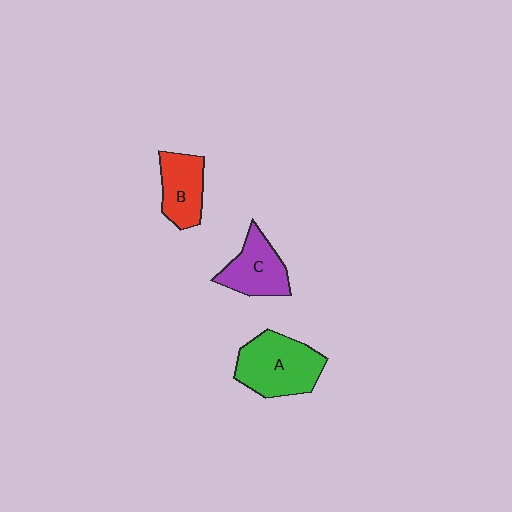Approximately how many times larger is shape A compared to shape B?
Approximately 1.5 times.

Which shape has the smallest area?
Shape B (red).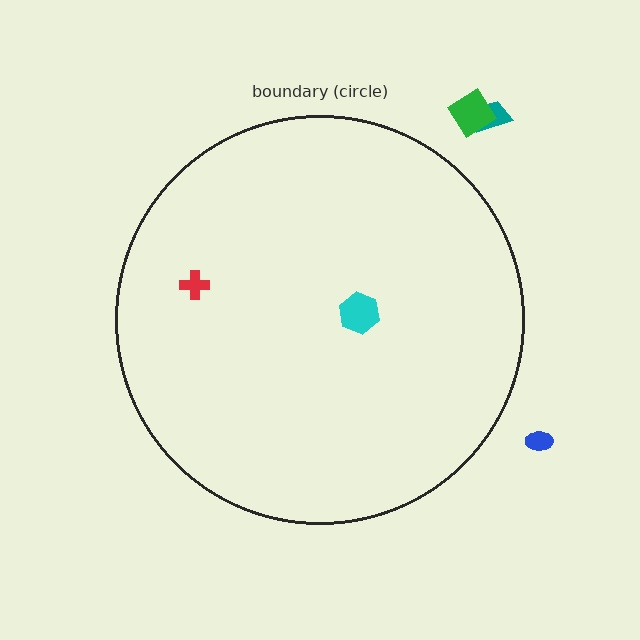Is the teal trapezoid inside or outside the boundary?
Outside.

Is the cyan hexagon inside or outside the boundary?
Inside.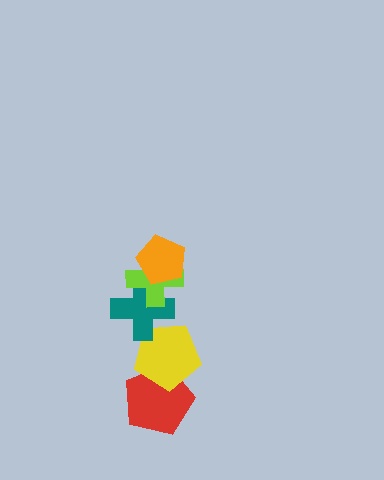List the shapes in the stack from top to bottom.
From top to bottom: the orange pentagon, the lime cross, the teal cross, the yellow pentagon, the red pentagon.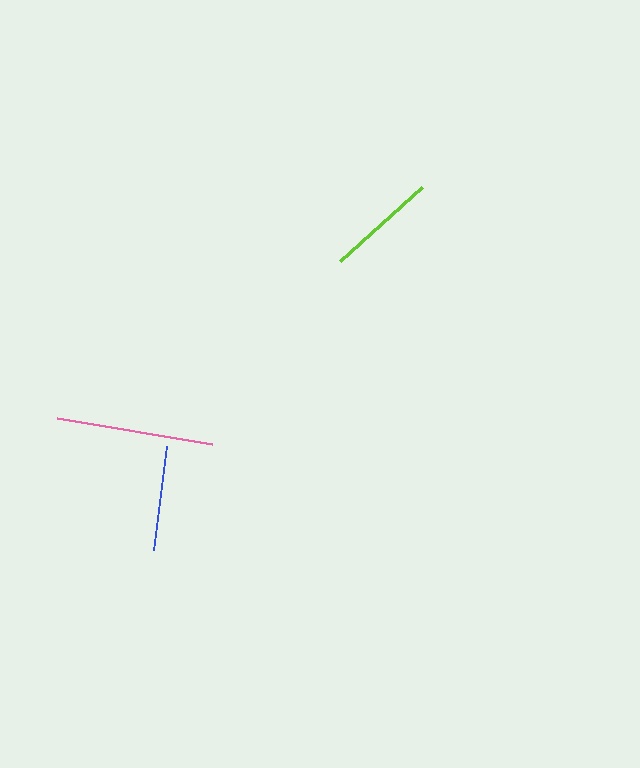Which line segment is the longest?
The pink line is the longest at approximately 157 pixels.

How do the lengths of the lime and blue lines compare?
The lime and blue lines are approximately the same length.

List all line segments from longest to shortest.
From longest to shortest: pink, lime, blue.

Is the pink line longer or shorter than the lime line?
The pink line is longer than the lime line.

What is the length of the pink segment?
The pink segment is approximately 157 pixels long.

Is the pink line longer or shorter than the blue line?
The pink line is longer than the blue line.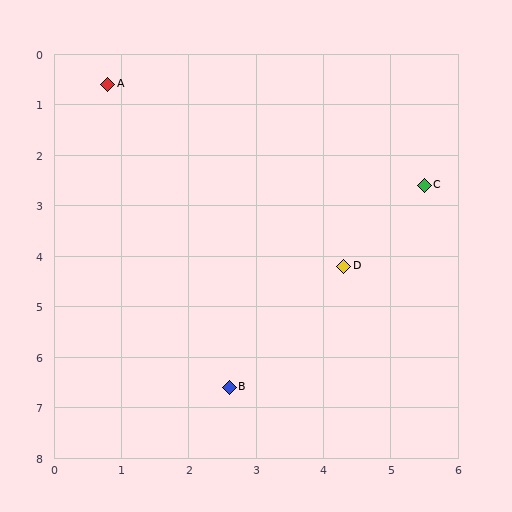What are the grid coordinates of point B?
Point B is at approximately (2.6, 6.6).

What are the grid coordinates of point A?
Point A is at approximately (0.8, 0.6).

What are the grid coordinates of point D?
Point D is at approximately (4.3, 4.2).